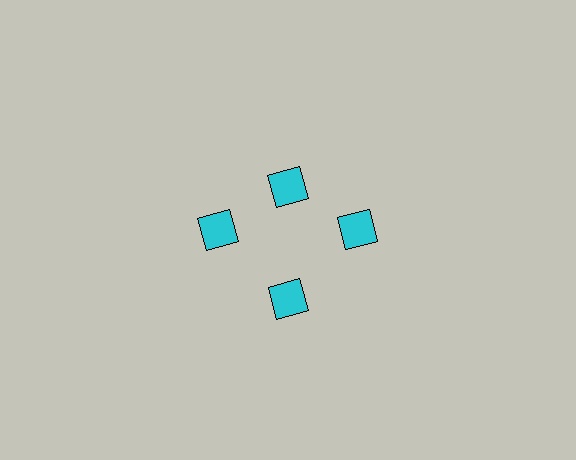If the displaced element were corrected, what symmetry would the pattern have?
It would have 4-fold rotational symmetry — the pattern would map onto itself every 90 degrees.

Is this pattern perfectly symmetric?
No. The 4 cyan squares are arranged in a ring, but one element near the 12 o'clock position is pulled inward toward the center, breaking the 4-fold rotational symmetry.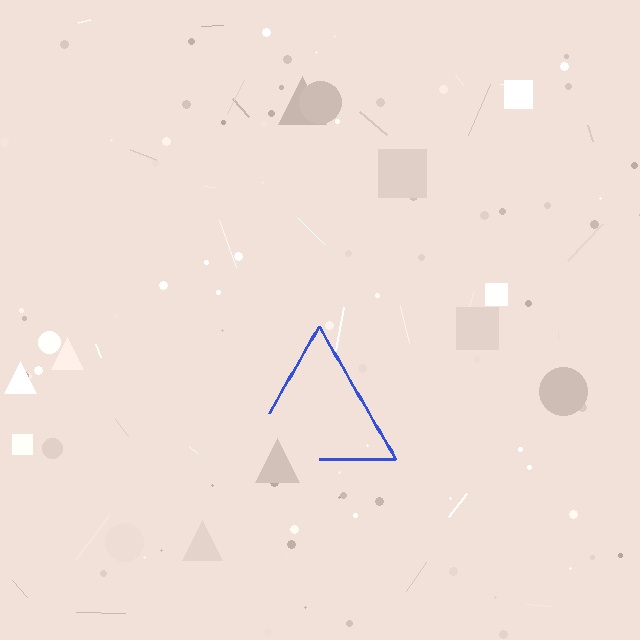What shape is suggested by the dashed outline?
The dashed outline suggests a triangle.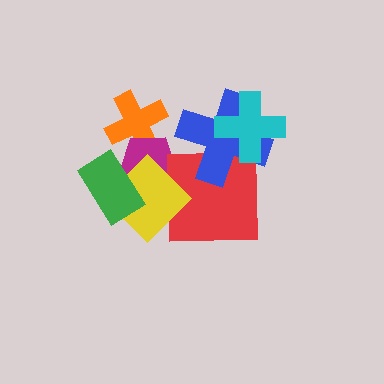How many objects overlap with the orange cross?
1 object overlaps with the orange cross.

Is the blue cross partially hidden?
Yes, it is partially covered by another shape.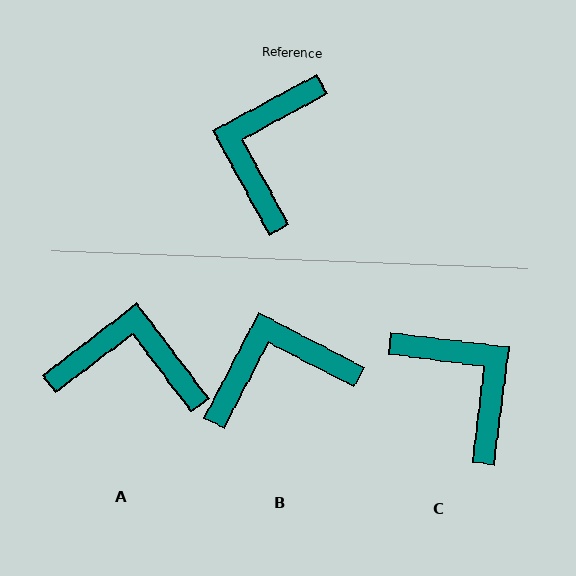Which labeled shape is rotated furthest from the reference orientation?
C, about 126 degrees away.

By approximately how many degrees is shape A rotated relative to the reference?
Approximately 81 degrees clockwise.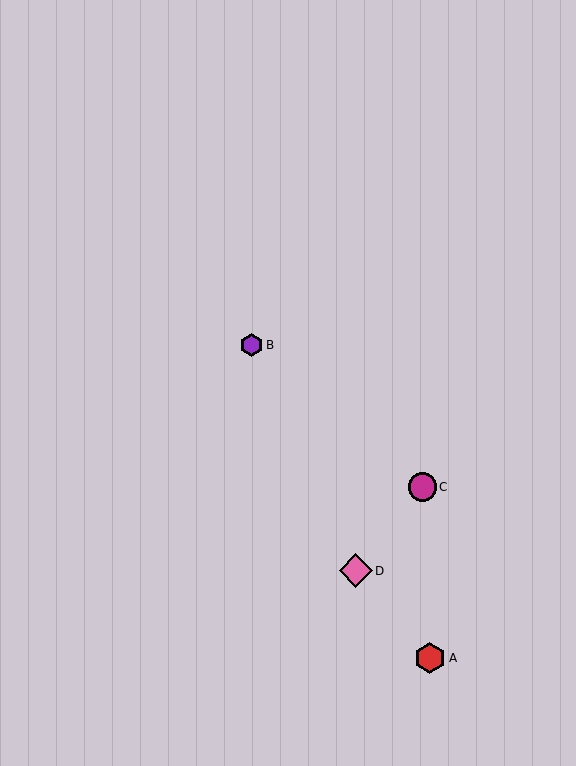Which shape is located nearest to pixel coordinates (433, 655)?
The red hexagon (labeled A) at (430, 658) is nearest to that location.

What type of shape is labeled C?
Shape C is a magenta circle.